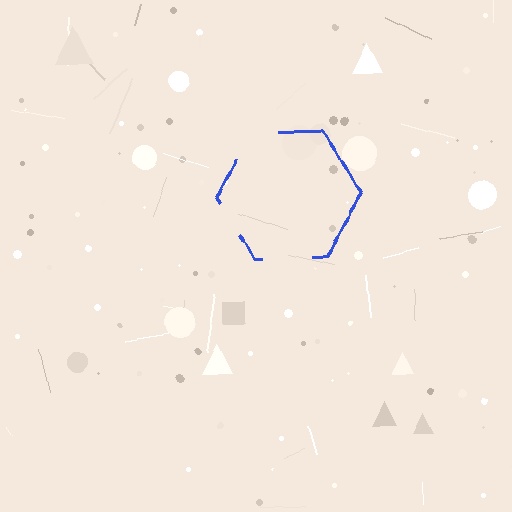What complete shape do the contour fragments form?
The contour fragments form a hexagon.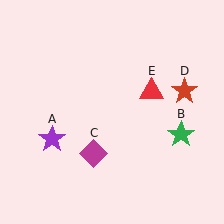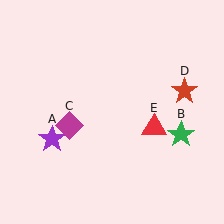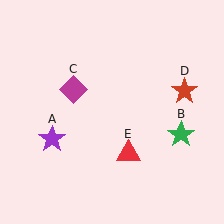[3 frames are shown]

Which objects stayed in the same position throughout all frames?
Purple star (object A) and green star (object B) and red star (object D) remained stationary.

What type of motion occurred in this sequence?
The magenta diamond (object C), red triangle (object E) rotated clockwise around the center of the scene.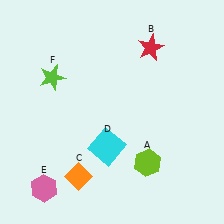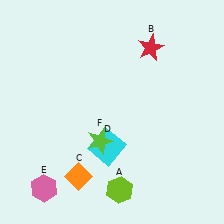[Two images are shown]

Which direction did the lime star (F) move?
The lime star (F) moved down.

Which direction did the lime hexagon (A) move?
The lime hexagon (A) moved left.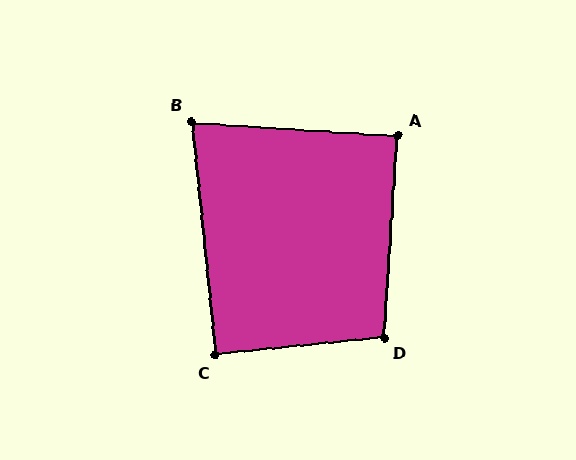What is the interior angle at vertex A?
Approximately 90 degrees (approximately right).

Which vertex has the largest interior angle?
D, at approximately 99 degrees.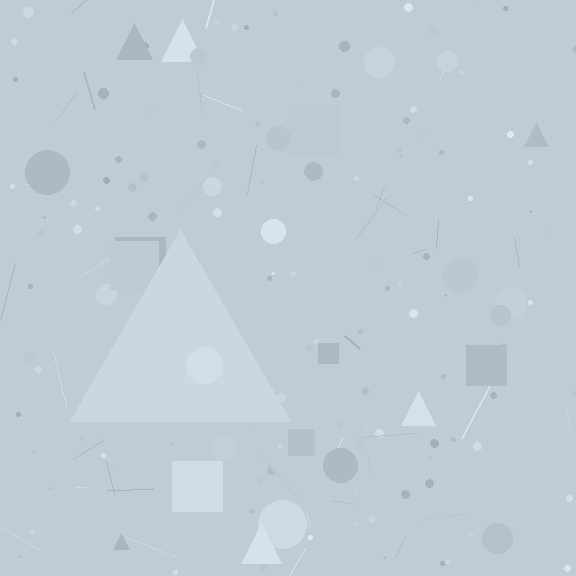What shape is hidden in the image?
A triangle is hidden in the image.